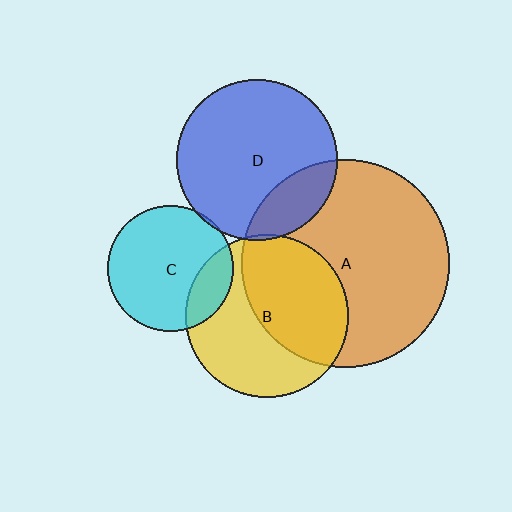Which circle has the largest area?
Circle A (orange).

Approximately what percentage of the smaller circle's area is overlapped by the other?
Approximately 50%.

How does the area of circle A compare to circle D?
Approximately 1.7 times.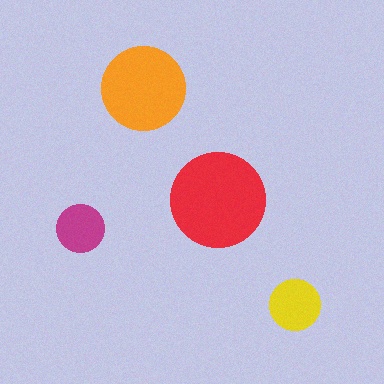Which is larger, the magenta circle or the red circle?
The red one.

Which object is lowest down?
The yellow circle is bottommost.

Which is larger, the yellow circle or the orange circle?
The orange one.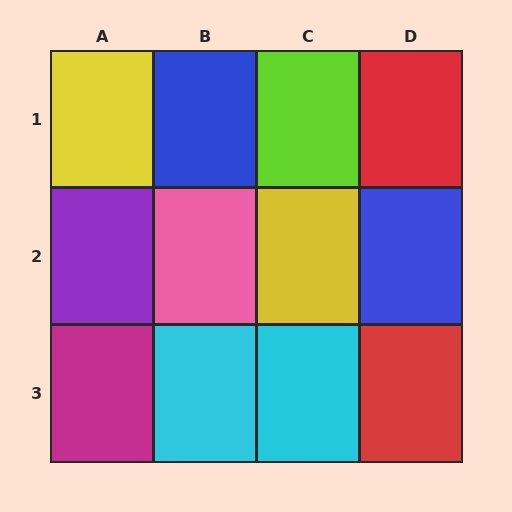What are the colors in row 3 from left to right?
Magenta, cyan, cyan, red.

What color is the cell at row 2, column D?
Blue.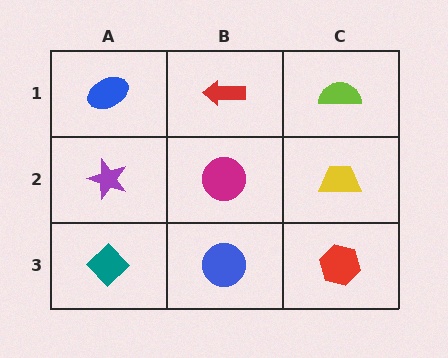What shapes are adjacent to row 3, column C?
A yellow trapezoid (row 2, column C), a blue circle (row 3, column B).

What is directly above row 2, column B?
A red arrow.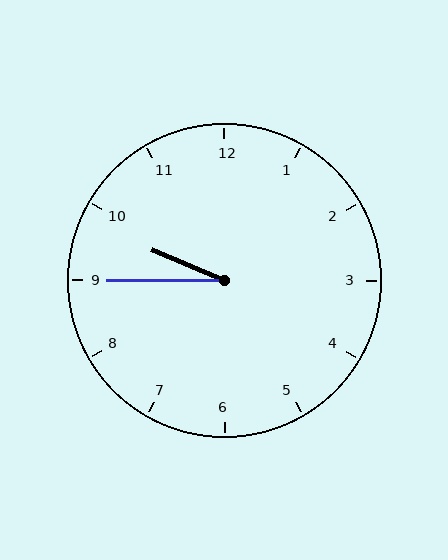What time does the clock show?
9:45.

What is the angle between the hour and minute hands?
Approximately 22 degrees.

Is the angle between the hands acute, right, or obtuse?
It is acute.